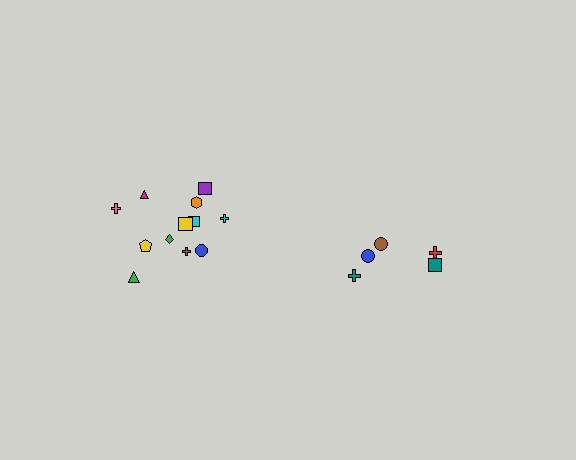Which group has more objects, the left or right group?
The left group.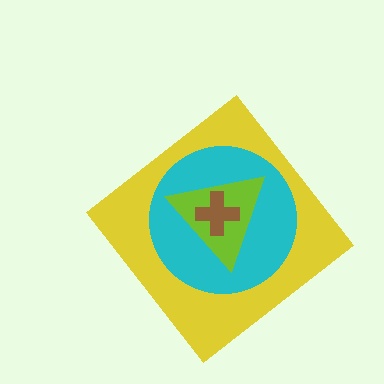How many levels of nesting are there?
4.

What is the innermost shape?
The brown cross.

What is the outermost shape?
The yellow diamond.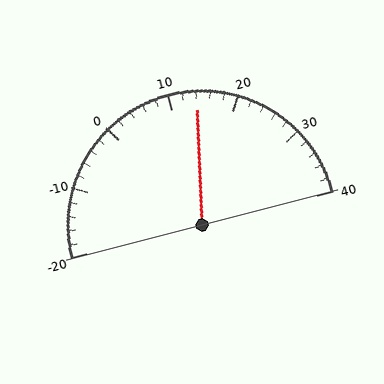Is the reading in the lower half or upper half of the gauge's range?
The reading is in the upper half of the range (-20 to 40).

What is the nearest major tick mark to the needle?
The nearest major tick mark is 10.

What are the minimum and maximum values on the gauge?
The gauge ranges from -20 to 40.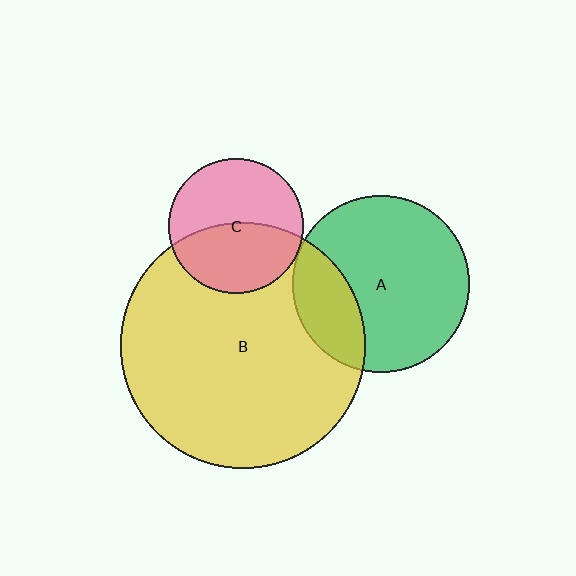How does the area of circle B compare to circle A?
Approximately 1.9 times.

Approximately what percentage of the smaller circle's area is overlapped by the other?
Approximately 45%.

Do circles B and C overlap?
Yes.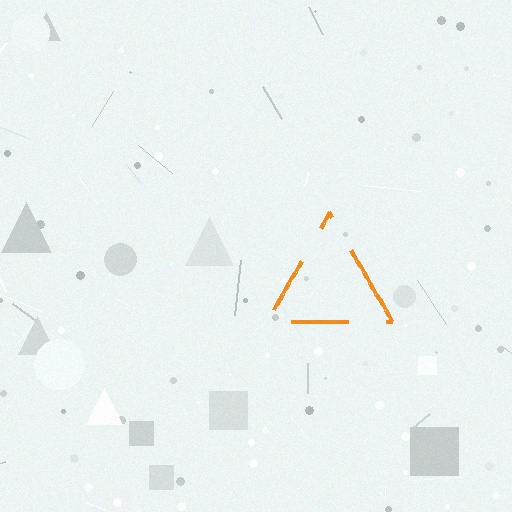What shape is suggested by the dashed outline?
The dashed outline suggests a triangle.